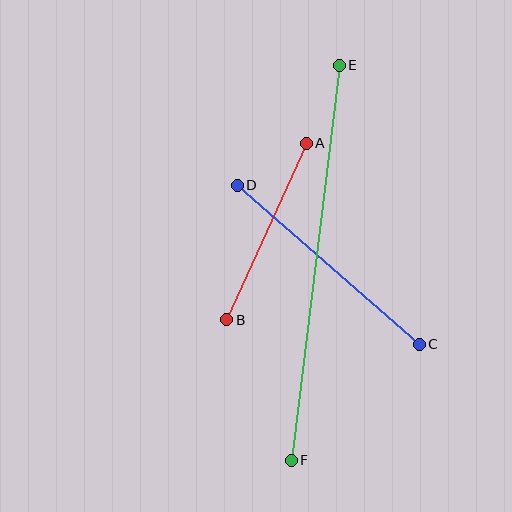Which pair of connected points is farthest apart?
Points E and F are farthest apart.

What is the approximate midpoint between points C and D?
The midpoint is at approximately (328, 265) pixels.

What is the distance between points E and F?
The distance is approximately 398 pixels.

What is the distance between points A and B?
The distance is approximately 193 pixels.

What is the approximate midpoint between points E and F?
The midpoint is at approximately (315, 263) pixels.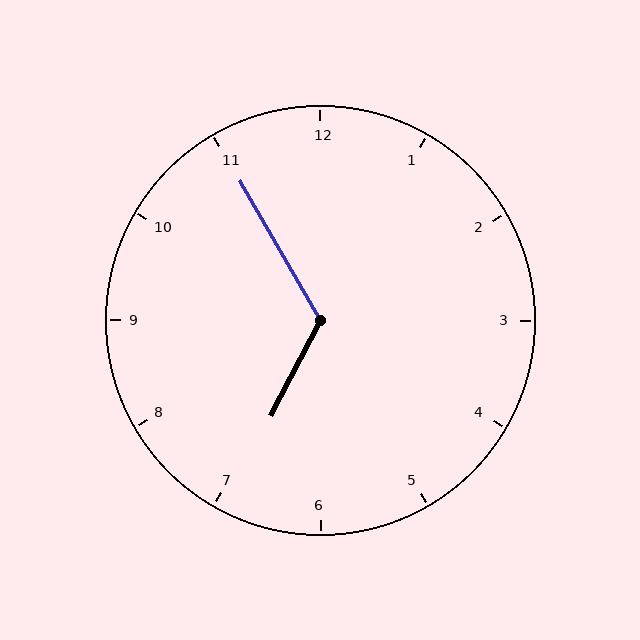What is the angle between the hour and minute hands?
Approximately 122 degrees.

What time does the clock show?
6:55.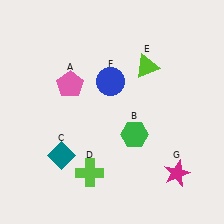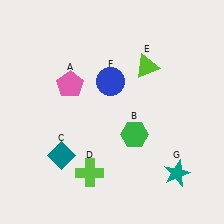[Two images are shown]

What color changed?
The star (G) changed from magenta in Image 1 to teal in Image 2.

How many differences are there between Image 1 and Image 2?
There is 1 difference between the two images.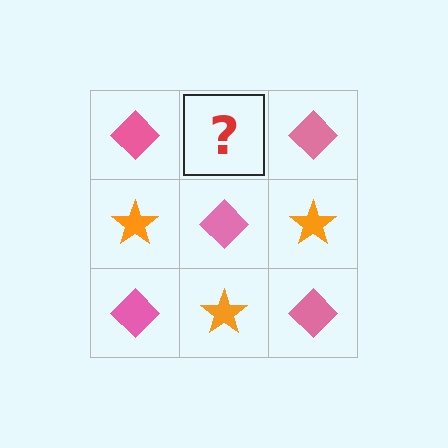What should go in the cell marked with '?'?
The missing cell should contain an orange star.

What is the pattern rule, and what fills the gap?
The rule is that it alternates pink diamond and orange star in a checkerboard pattern. The gap should be filled with an orange star.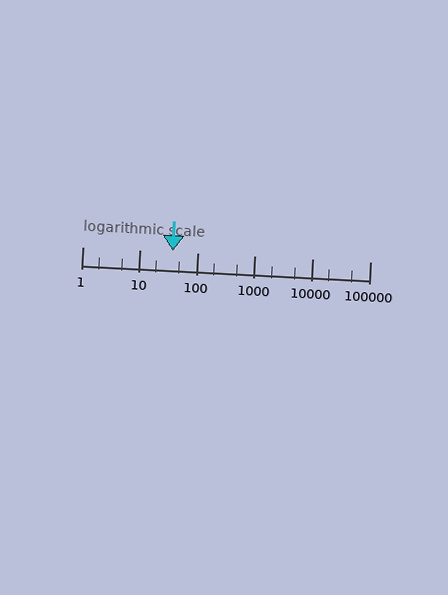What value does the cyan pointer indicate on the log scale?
The pointer indicates approximately 37.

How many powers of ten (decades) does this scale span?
The scale spans 5 decades, from 1 to 100000.